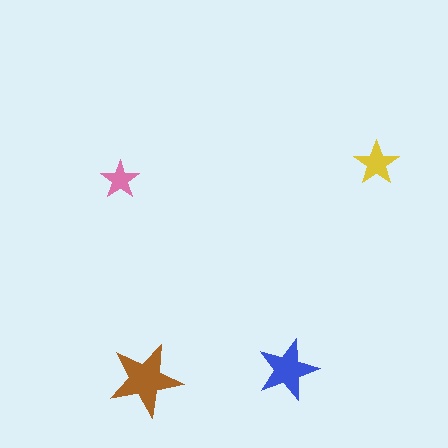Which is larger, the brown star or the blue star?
The brown one.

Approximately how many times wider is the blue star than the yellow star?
About 1.5 times wider.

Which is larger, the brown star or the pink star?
The brown one.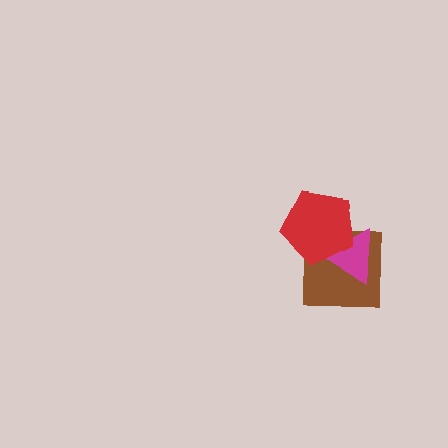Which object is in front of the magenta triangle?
The red pentagon is in front of the magenta triangle.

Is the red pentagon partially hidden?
No, no other shape covers it.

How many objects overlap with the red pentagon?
2 objects overlap with the red pentagon.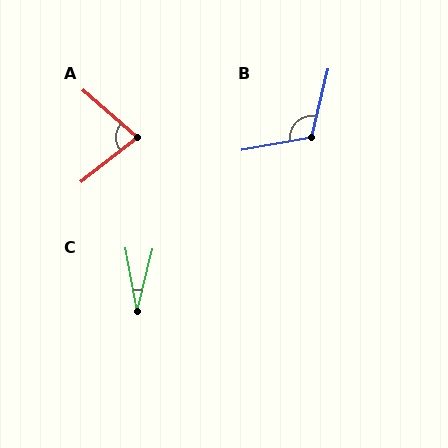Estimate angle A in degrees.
Approximately 79 degrees.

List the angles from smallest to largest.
C (24°), A (79°), B (114°).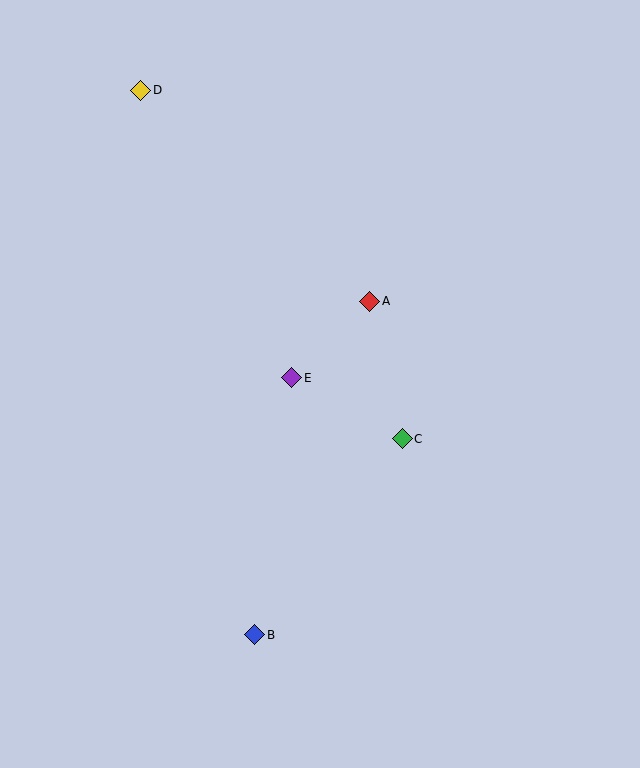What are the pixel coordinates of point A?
Point A is at (370, 301).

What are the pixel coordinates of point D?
Point D is at (141, 90).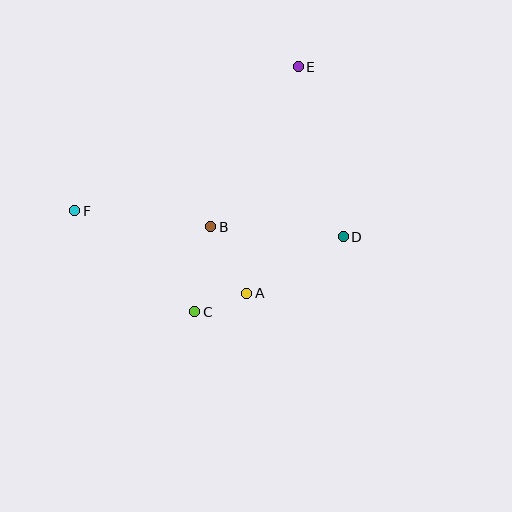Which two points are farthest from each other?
Points D and F are farthest from each other.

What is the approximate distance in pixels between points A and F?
The distance between A and F is approximately 191 pixels.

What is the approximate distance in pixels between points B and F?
The distance between B and F is approximately 137 pixels.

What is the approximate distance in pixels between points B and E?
The distance between B and E is approximately 182 pixels.